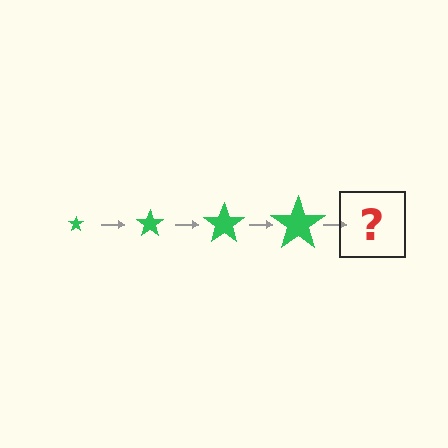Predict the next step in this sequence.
The next step is a green star, larger than the previous one.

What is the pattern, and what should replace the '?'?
The pattern is that the star gets progressively larger each step. The '?' should be a green star, larger than the previous one.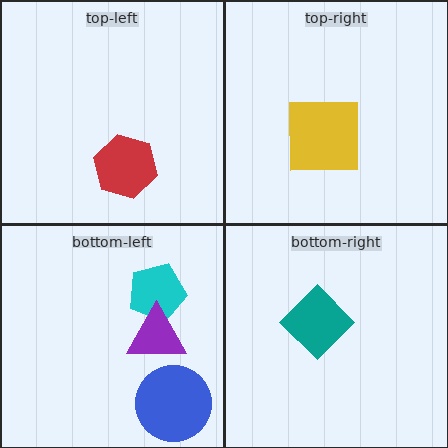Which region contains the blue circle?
The bottom-left region.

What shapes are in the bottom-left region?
The blue circle, the cyan pentagon, the purple triangle.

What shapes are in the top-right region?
The yellow square.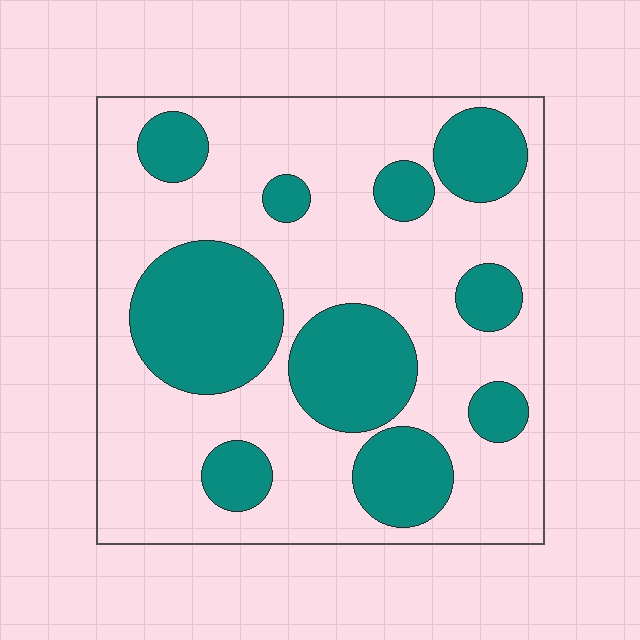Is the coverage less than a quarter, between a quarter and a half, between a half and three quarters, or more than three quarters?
Between a quarter and a half.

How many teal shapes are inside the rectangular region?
10.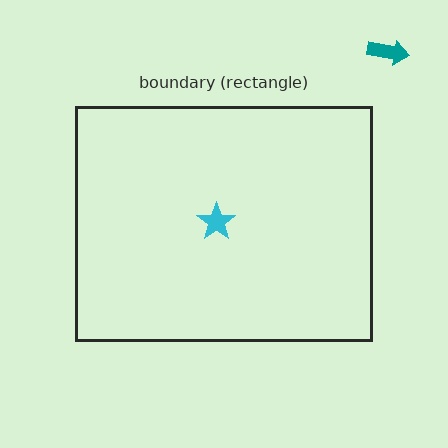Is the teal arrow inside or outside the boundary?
Outside.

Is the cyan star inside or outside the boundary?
Inside.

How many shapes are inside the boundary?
1 inside, 1 outside.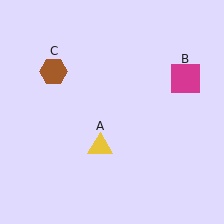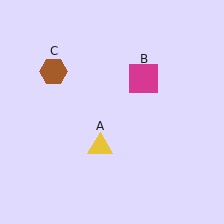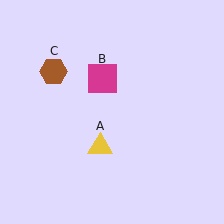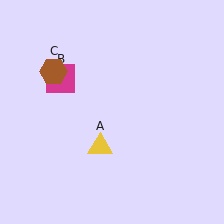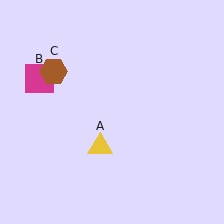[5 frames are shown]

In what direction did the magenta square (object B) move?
The magenta square (object B) moved left.